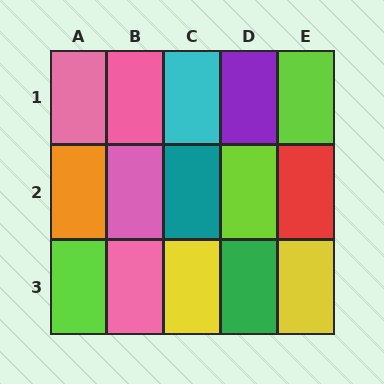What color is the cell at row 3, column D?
Green.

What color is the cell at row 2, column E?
Red.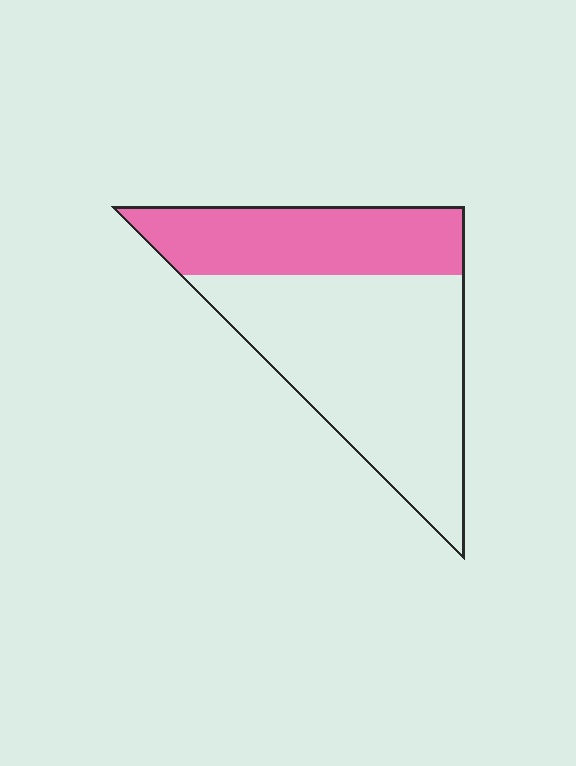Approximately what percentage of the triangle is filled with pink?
Approximately 35%.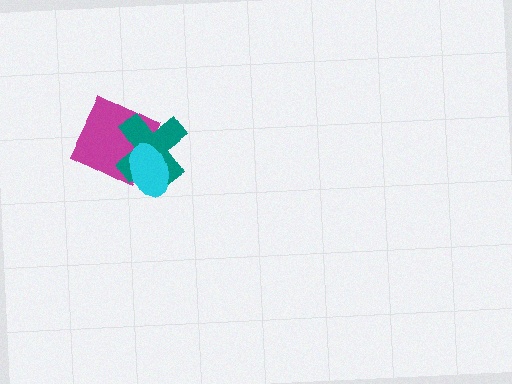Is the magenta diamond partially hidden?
Yes, it is partially covered by another shape.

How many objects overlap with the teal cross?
2 objects overlap with the teal cross.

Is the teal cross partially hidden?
Yes, it is partially covered by another shape.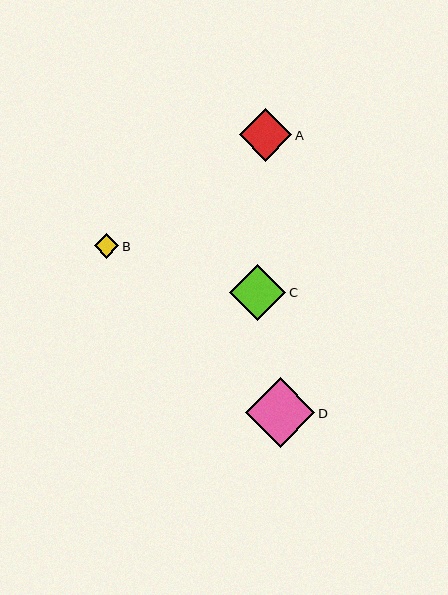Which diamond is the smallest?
Diamond B is the smallest with a size of approximately 25 pixels.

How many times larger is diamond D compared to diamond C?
Diamond D is approximately 1.2 times the size of diamond C.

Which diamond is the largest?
Diamond D is the largest with a size of approximately 69 pixels.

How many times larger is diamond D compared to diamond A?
Diamond D is approximately 1.3 times the size of diamond A.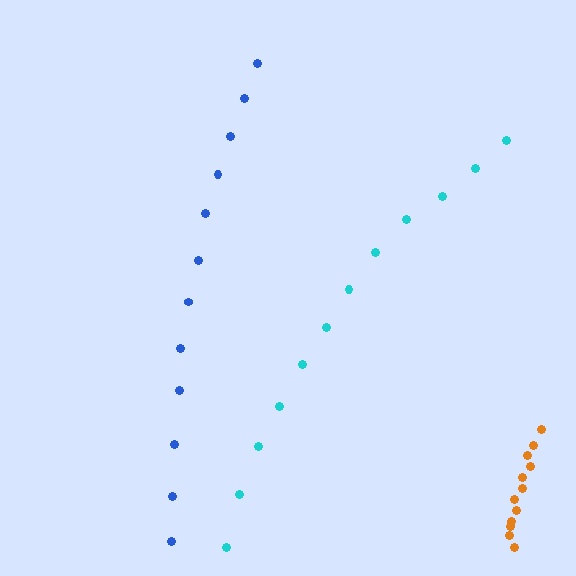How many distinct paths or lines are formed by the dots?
There are 3 distinct paths.